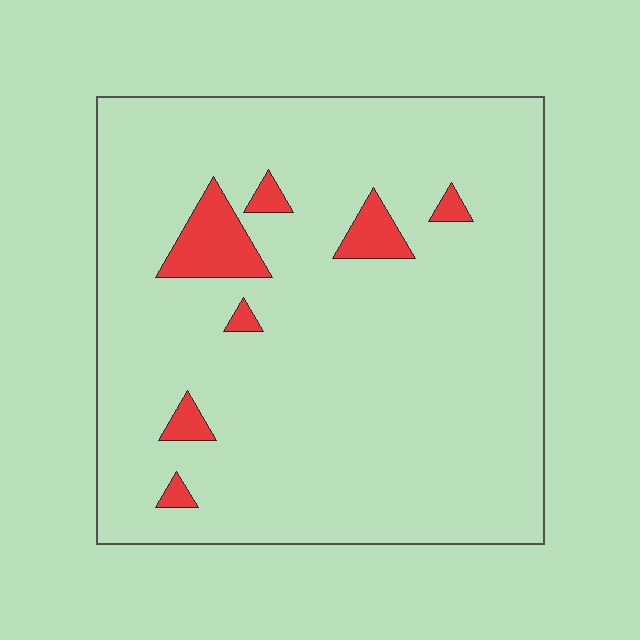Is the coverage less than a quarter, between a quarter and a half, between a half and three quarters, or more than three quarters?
Less than a quarter.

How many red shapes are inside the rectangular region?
7.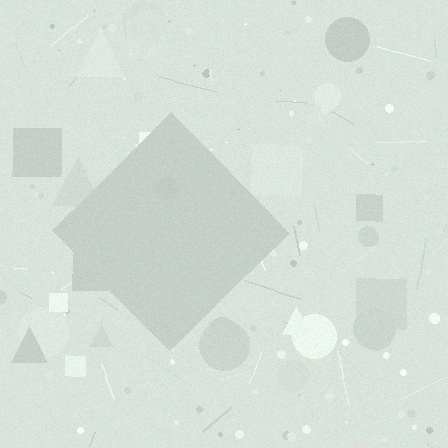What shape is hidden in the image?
A diamond is hidden in the image.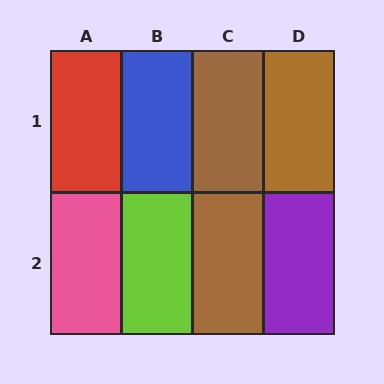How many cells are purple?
1 cell is purple.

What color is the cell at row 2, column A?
Pink.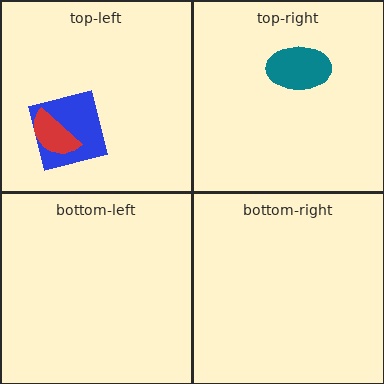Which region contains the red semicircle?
The top-left region.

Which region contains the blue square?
The top-left region.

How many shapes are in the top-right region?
1.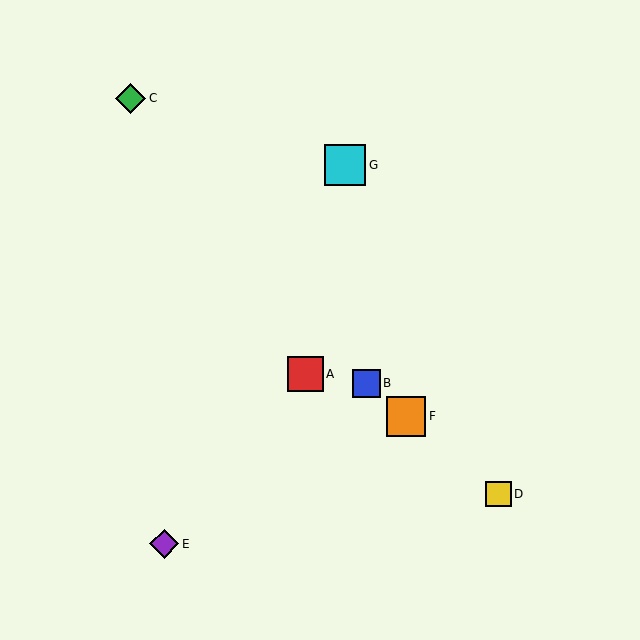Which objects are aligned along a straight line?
Objects B, D, F are aligned along a straight line.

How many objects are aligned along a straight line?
3 objects (B, D, F) are aligned along a straight line.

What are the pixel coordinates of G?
Object G is at (345, 165).